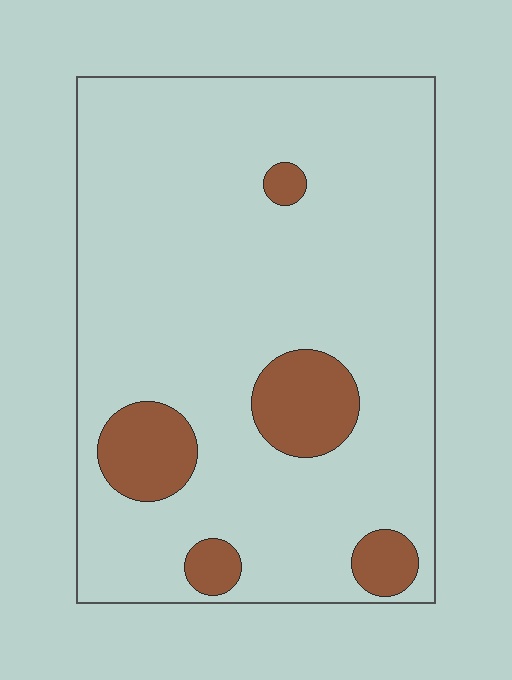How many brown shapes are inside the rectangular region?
5.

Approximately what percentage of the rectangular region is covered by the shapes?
Approximately 15%.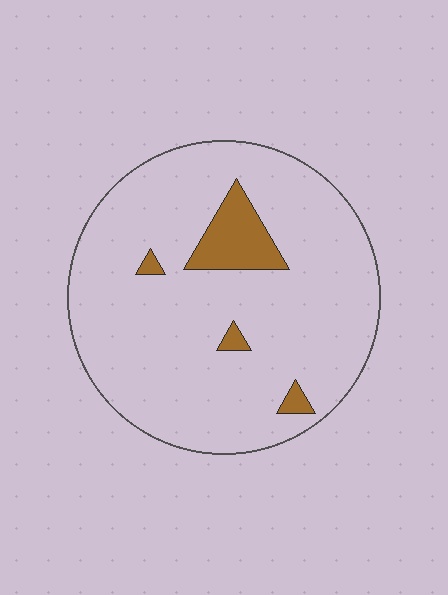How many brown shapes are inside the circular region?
4.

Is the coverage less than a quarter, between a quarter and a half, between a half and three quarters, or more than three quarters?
Less than a quarter.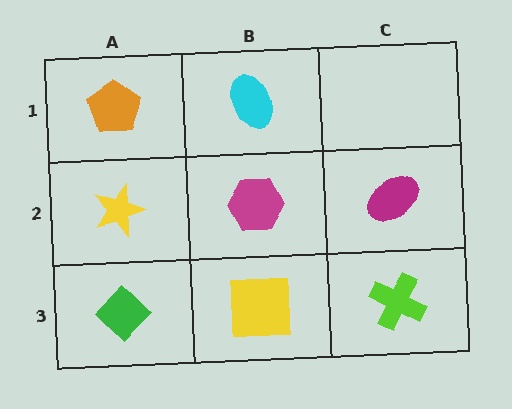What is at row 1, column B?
A cyan ellipse.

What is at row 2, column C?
A magenta ellipse.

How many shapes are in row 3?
3 shapes.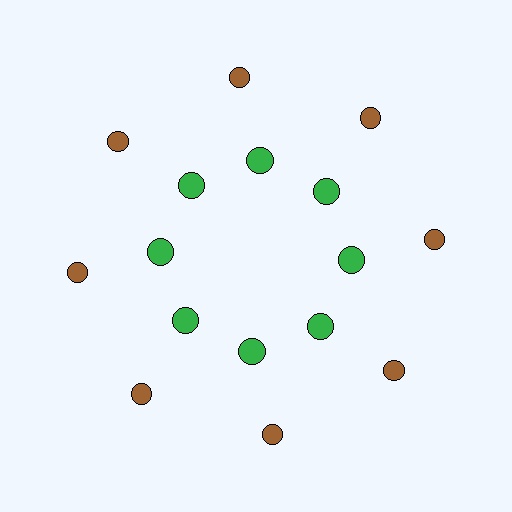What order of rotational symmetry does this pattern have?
This pattern has 8-fold rotational symmetry.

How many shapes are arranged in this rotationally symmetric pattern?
There are 16 shapes, arranged in 8 groups of 2.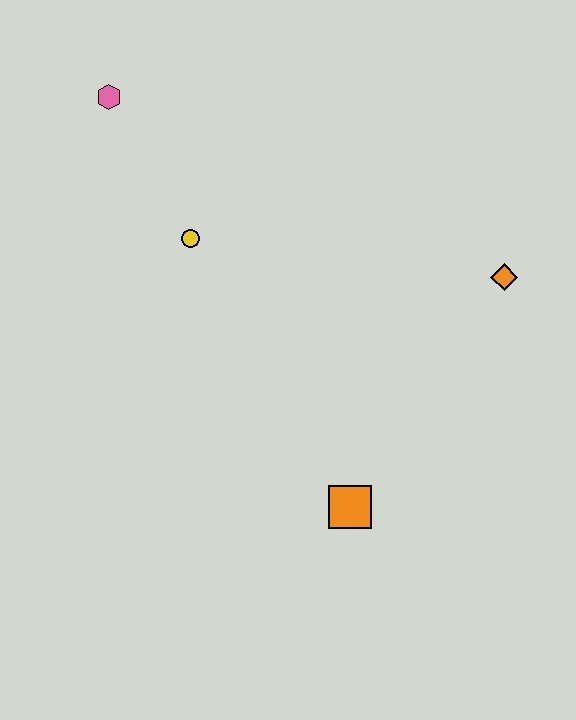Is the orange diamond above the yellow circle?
No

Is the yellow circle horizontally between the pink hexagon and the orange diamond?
Yes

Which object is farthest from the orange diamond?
The pink hexagon is farthest from the orange diamond.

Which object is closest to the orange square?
The orange diamond is closest to the orange square.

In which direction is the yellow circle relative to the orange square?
The yellow circle is above the orange square.